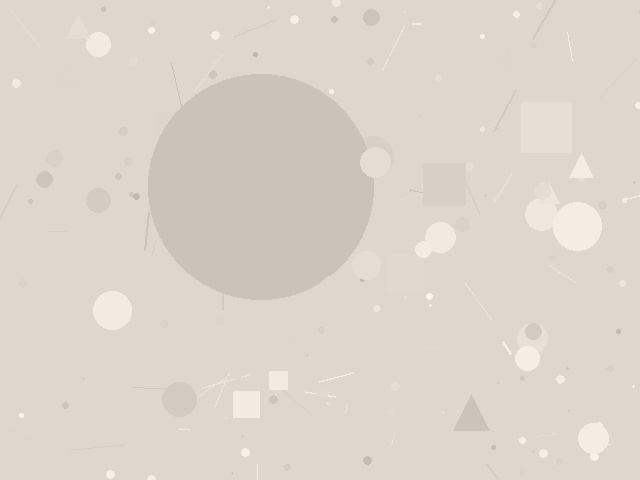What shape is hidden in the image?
A circle is hidden in the image.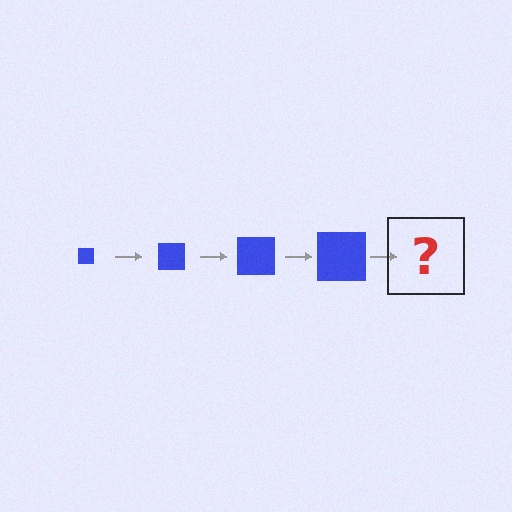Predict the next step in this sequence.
The next step is a blue square, larger than the previous one.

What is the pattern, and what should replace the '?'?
The pattern is that the square gets progressively larger each step. The '?' should be a blue square, larger than the previous one.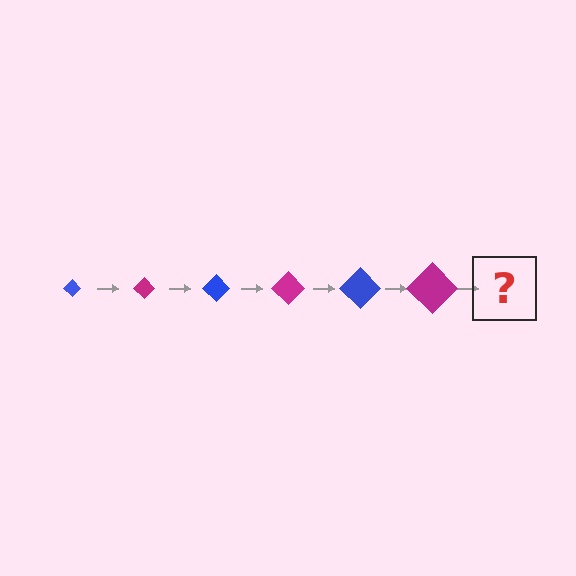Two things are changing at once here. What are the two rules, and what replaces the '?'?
The two rules are that the diamond grows larger each step and the color cycles through blue and magenta. The '?' should be a blue diamond, larger than the previous one.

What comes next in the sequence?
The next element should be a blue diamond, larger than the previous one.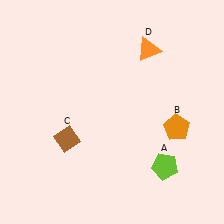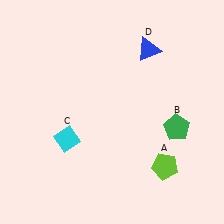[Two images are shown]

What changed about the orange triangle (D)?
In Image 1, D is orange. In Image 2, it changed to blue.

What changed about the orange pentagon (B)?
In Image 1, B is orange. In Image 2, it changed to green.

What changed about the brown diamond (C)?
In Image 1, C is brown. In Image 2, it changed to cyan.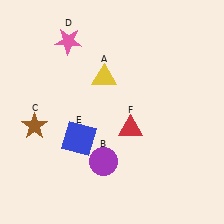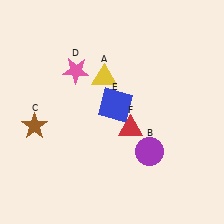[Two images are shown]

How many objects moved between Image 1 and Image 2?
3 objects moved between the two images.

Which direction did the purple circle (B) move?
The purple circle (B) moved right.